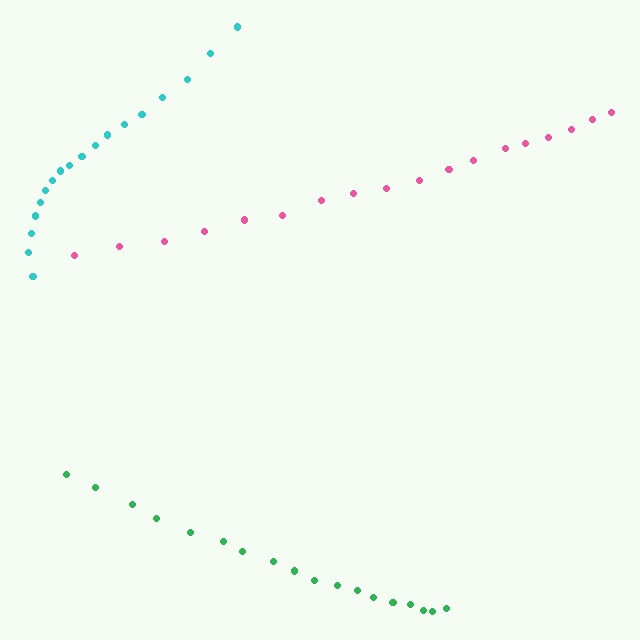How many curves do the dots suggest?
There are 3 distinct paths.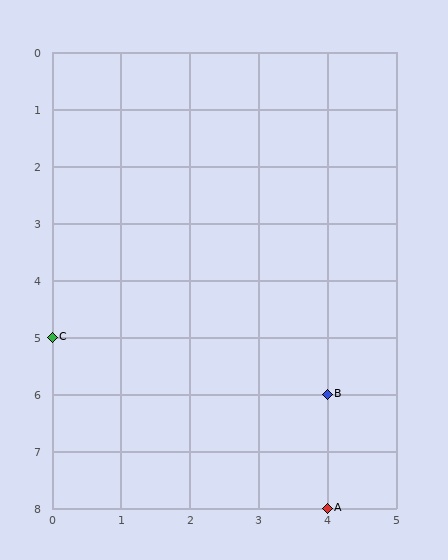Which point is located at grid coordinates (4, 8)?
Point A is at (4, 8).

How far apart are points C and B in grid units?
Points C and B are 4 columns and 1 row apart (about 4.1 grid units diagonally).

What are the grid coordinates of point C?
Point C is at grid coordinates (0, 5).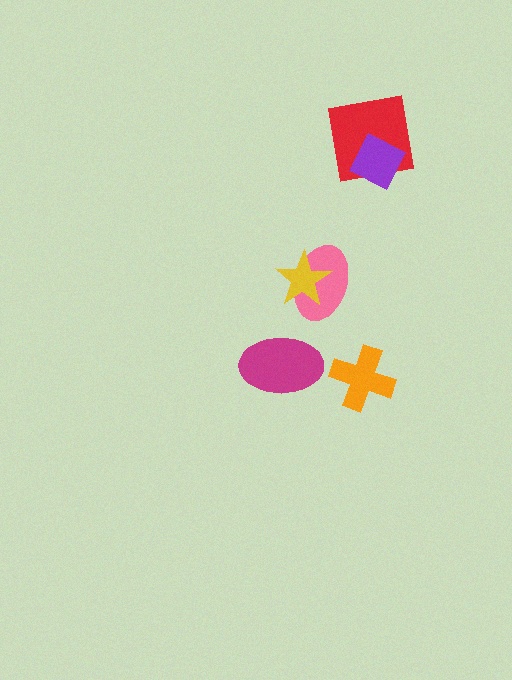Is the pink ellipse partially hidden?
Yes, it is partially covered by another shape.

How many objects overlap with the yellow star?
1 object overlaps with the yellow star.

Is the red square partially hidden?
Yes, it is partially covered by another shape.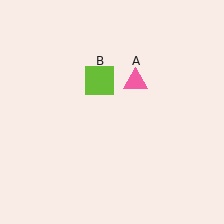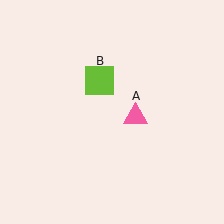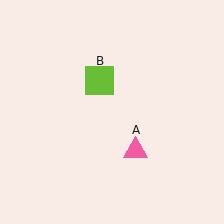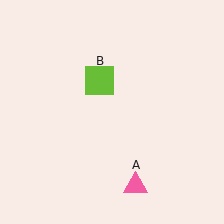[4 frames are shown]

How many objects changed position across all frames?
1 object changed position: pink triangle (object A).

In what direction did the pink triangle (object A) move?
The pink triangle (object A) moved down.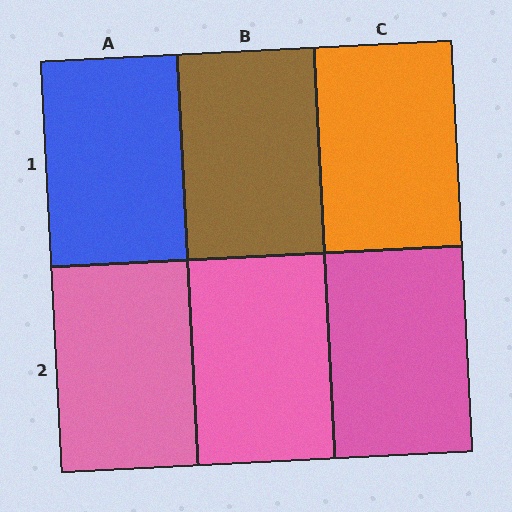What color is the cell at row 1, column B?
Brown.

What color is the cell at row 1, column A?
Blue.